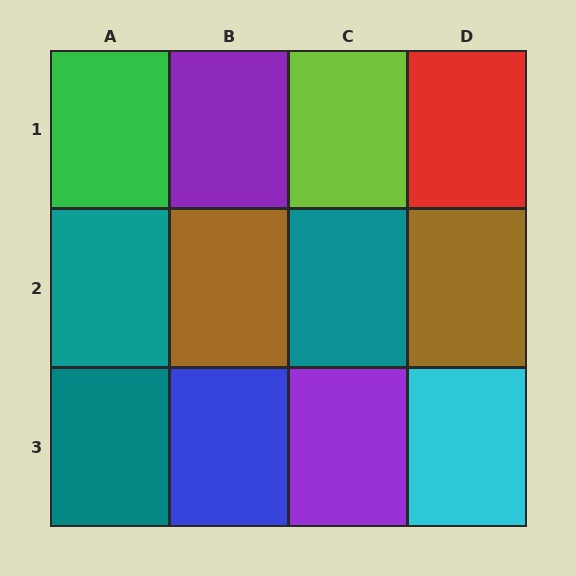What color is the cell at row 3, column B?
Blue.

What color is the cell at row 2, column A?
Teal.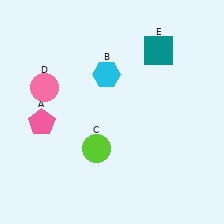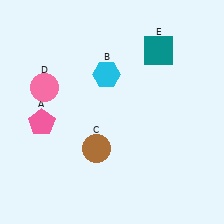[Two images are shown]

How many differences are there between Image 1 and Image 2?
There is 1 difference between the two images.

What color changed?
The circle (C) changed from lime in Image 1 to brown in Image 2.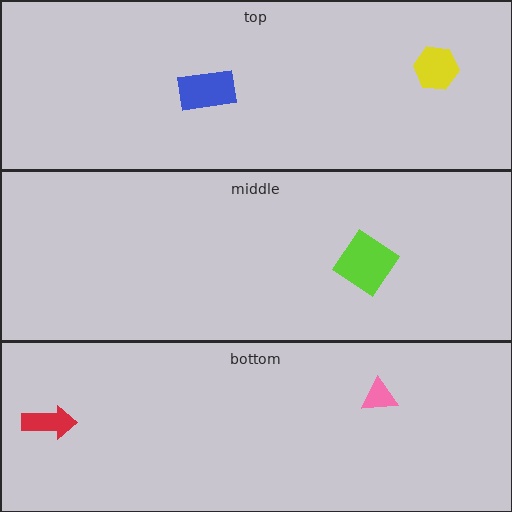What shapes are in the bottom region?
The pink triangle, the red arrow.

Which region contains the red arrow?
The bottom region.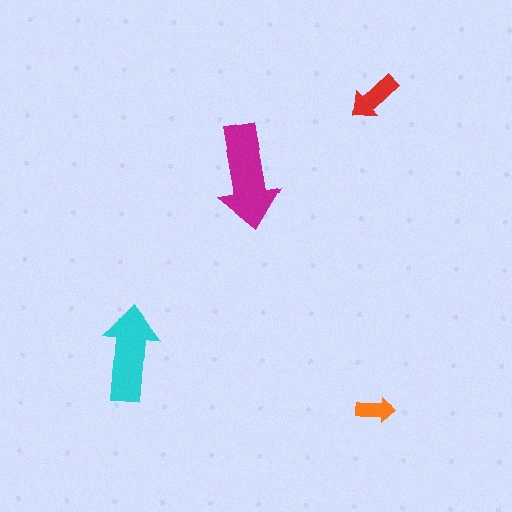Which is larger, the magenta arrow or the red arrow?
The magenta one.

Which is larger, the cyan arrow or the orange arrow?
The cyan one.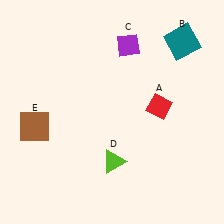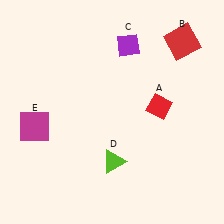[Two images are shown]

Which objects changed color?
B changed from teal to red. E changed from brown to magenta.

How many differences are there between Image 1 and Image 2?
There are 2 differences between the two images.